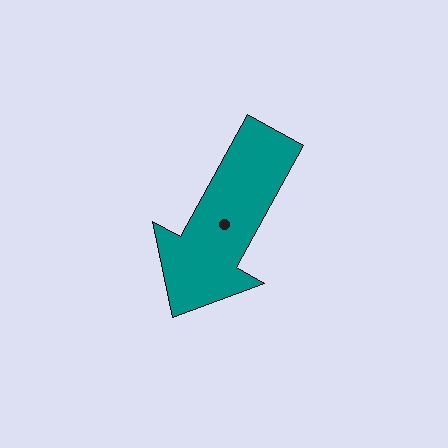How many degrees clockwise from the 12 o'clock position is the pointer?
Approximately 209 degrees.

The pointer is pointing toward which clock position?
Roughly 7 o'clock.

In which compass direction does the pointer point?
Southwest.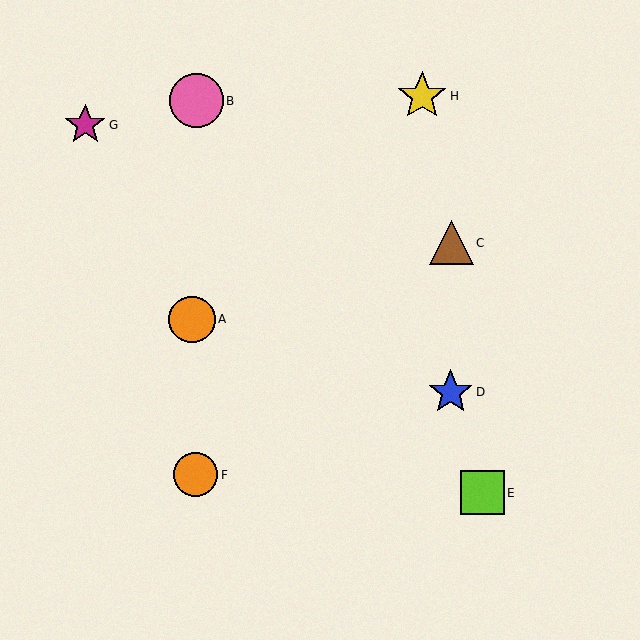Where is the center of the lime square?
The center of the lime square is at (482, 493).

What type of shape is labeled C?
Shape C is a brown triangle.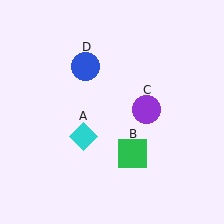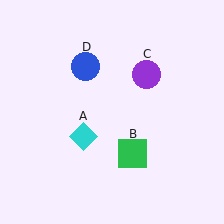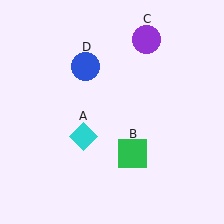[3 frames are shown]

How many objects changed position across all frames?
1 object changed position: purple circle (object C).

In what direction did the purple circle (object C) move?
The purple circle (object C) moved up.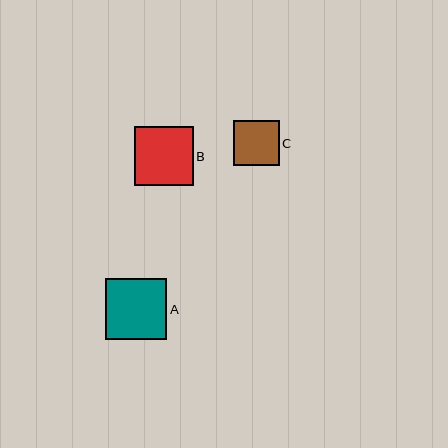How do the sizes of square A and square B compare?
Square A and square B are approximately the same size.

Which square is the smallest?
Square C is the smallest with a size of approximately 45 pixels.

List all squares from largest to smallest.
From largest to smallest: A, B, C.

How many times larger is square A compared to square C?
Square A is approximately 1.3 times the size of square C.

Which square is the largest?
Square A is the largest with a size of approximately 61 pixels.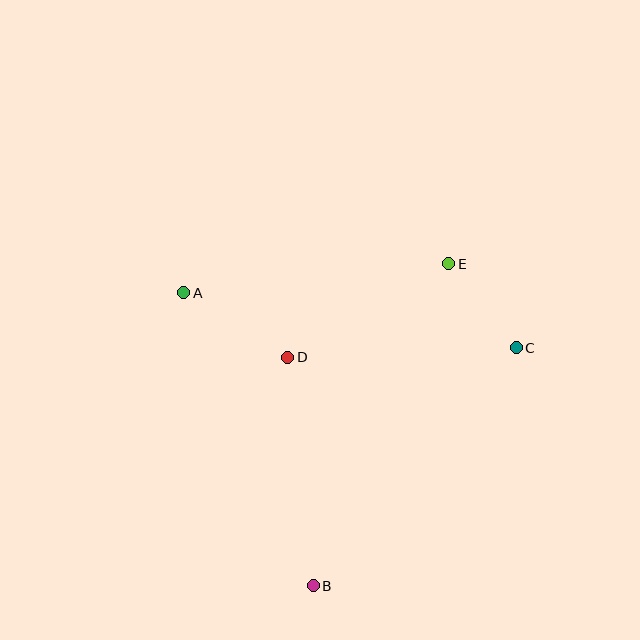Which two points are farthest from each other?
Points B and E are farthest from each other.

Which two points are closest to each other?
Points C and E are closest to each other.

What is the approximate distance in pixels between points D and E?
The distance between D and E is approximately 186 pixels.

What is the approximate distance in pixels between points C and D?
The distance between C and D is approximately 228 pixels.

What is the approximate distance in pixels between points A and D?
The distance between A and D is approximately 123 pixels.